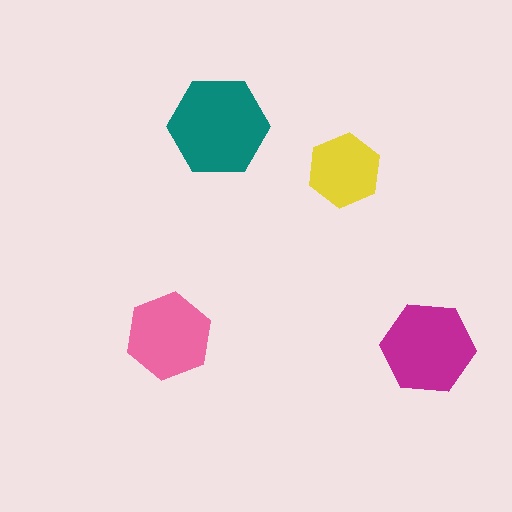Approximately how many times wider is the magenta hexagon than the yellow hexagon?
About 1.5 times wider.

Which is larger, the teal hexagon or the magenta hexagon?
The teal one.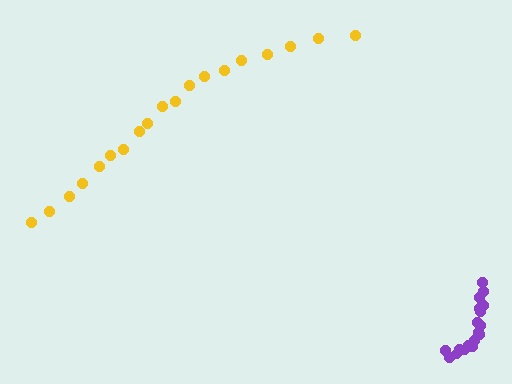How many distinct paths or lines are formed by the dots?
There are 2 distinct paths.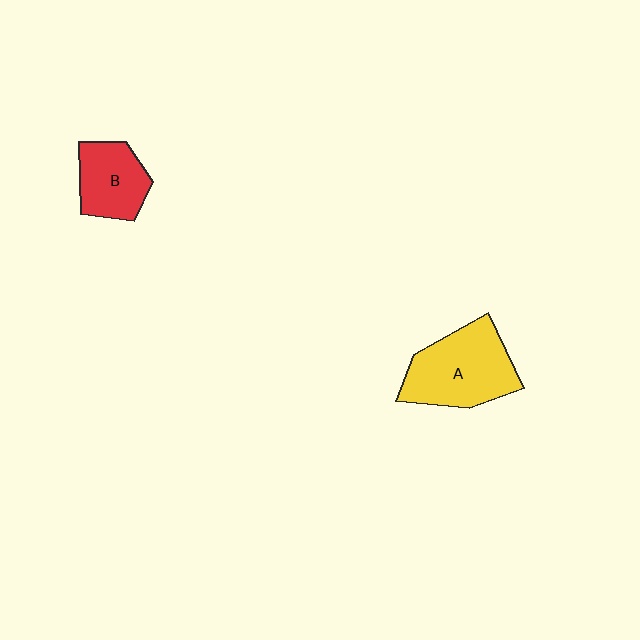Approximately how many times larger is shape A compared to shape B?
Approximately 1.5 times.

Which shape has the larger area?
Shape A (yellow).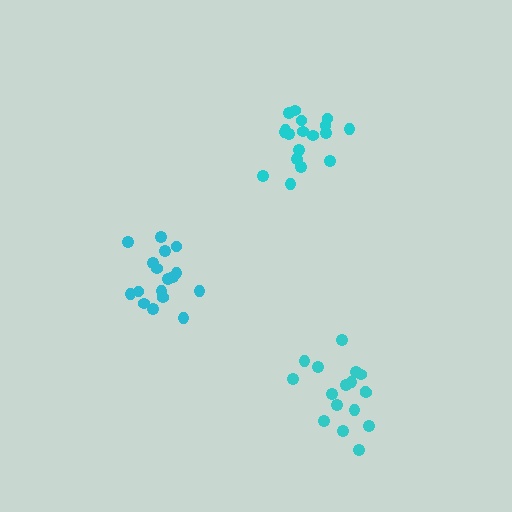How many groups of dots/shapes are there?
There are 3 groups.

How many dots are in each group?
Group 1: 17 dots, Group 2: 17 dots, Group 3: 18 dots (52 total).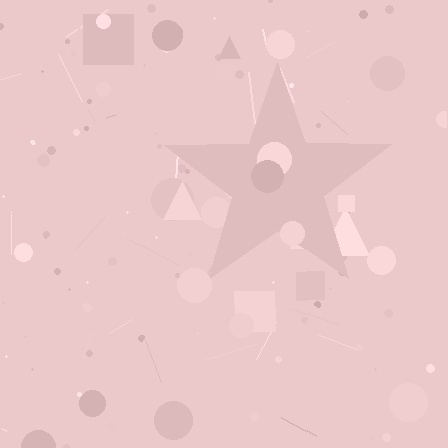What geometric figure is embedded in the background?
A star is embedded in the background.